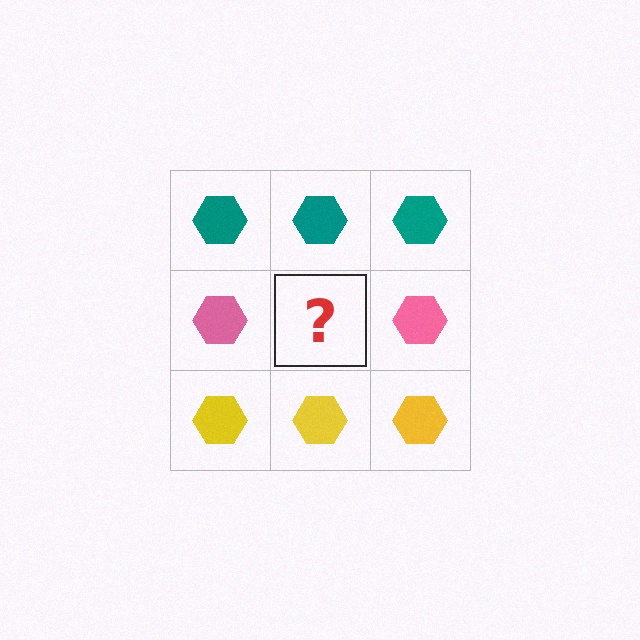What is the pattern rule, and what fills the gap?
The rule is that each row has a consistent color. The gap should be filled with a pink hexagon.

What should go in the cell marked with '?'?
The missing cell should contain a pink hexagon.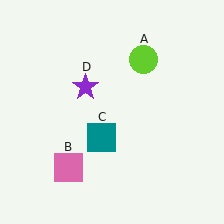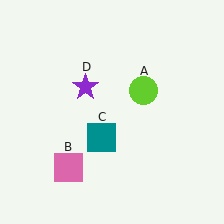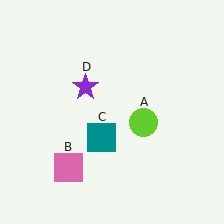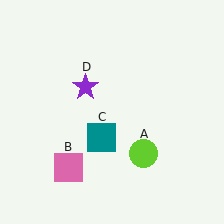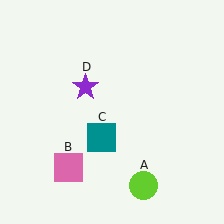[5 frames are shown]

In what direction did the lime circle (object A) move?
The lime circle (object A) moved down.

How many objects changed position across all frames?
1 object changed position: lime circle (object A).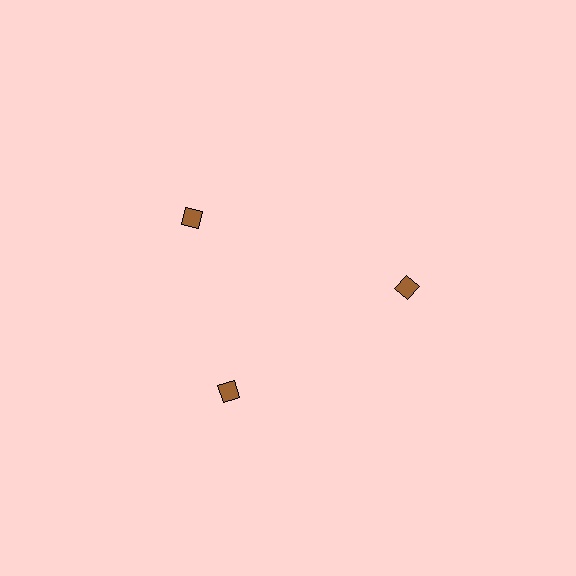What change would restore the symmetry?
The symmetry would be restored by rotating it back into even spacing with its neighbors so that all 3 diamonds sit at equal angles and equal distance from the center.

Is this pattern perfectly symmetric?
No. The 3 brown diamonds are arranged in a ring, but one element near the 11 o'clock position is rotated out of alignment along the ring, breaking the 3-fold rotational symmetry.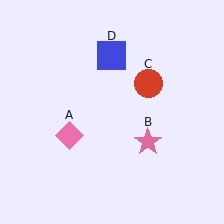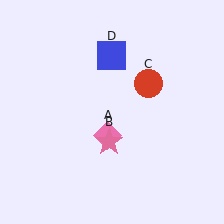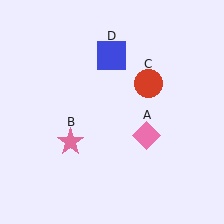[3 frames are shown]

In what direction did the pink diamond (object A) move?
The pink diamond (object A) moved right.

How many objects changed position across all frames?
2 objects changed position: pink diamond (object A), pink star (object B).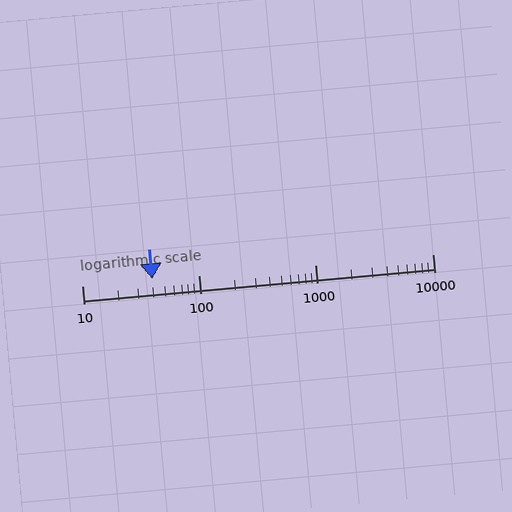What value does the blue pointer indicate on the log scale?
The pointer indicates approximately 40.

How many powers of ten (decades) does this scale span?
The scale spans 3 decades, from 10 to 10000.